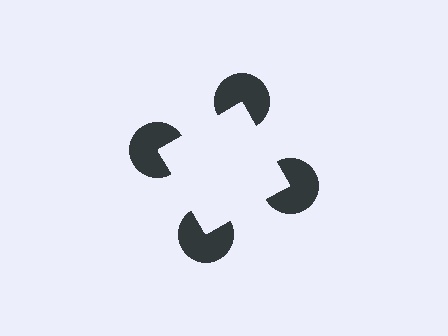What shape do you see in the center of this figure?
An illusory square — its edges are inferred from the aligned wedge cuts in the pac-man discs, not physically drawn.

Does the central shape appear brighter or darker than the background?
It typically appears slightly brighter than the background, even though no actual brightness change is drawn.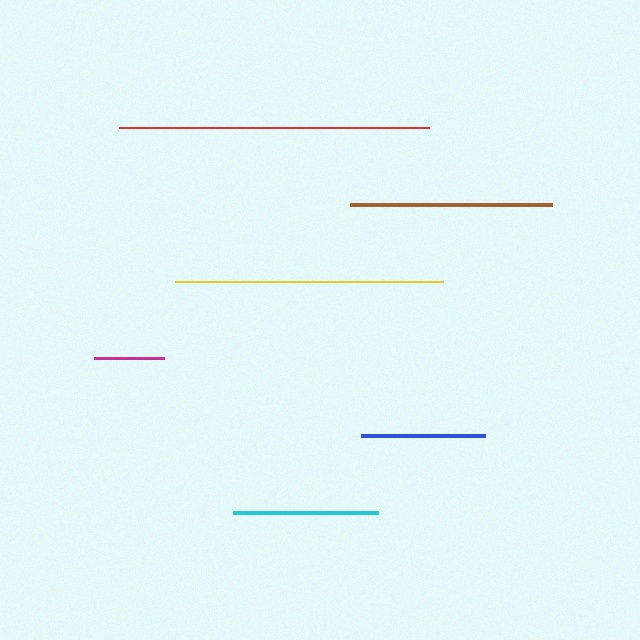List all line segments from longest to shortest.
From longest to shortest: red, yellow, brown, cyan, blue, magenta.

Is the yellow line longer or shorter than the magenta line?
The yellow line is longer than the magenta line.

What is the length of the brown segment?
The brown segment is approximately 202 pixels long.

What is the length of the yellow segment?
The yellow segment is approximately 268 pixels long.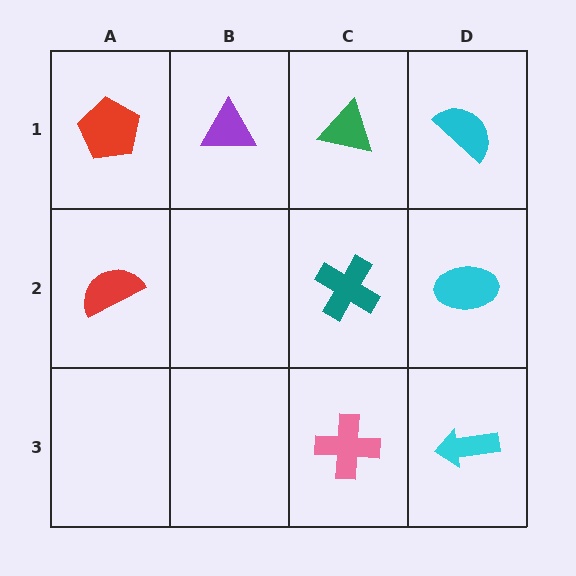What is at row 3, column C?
A pink cross.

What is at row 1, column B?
A purple triangle.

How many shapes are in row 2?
3 shapes.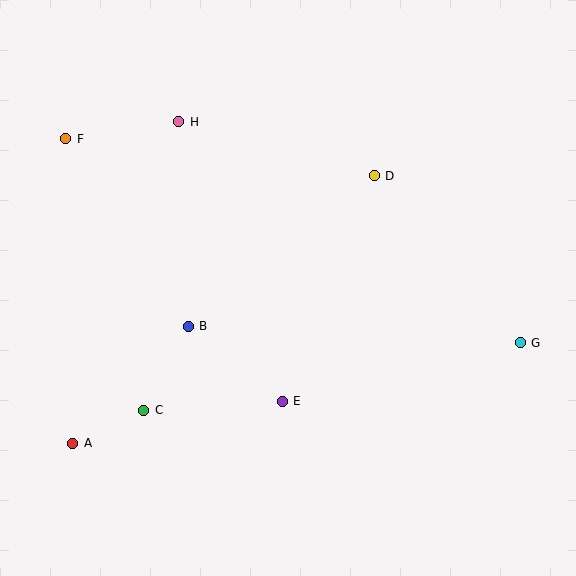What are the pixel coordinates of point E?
Point E is at (282, 401).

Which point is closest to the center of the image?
Point B at (188, 326) is closest to the center.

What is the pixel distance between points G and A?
The distance between G and A is 459 pixels.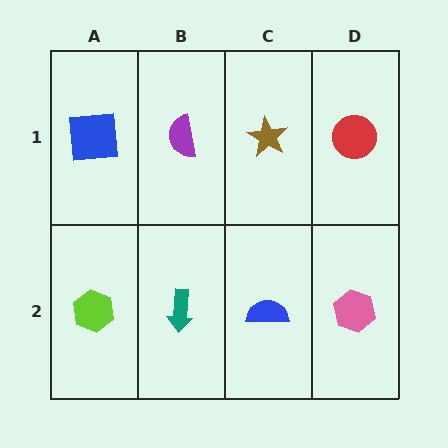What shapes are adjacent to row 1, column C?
A blue semicircle (row 2, column C), a purple semicircle (row 1, column B), a red circle (row 1, column D).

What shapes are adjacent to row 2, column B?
A purple semicircle (row 1, column B), a lime hexagon (row 2, column A), a blue semicircle (row 2, column C).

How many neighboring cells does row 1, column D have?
2.